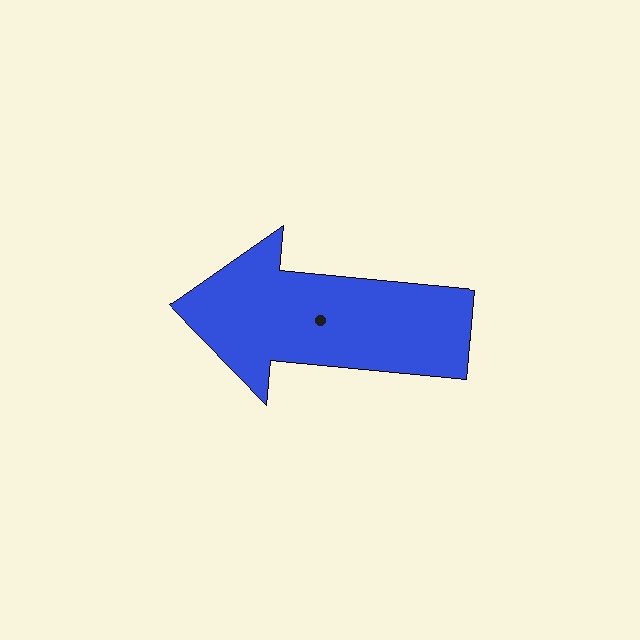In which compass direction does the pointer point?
West.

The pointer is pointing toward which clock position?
Roughly 9 o'clock.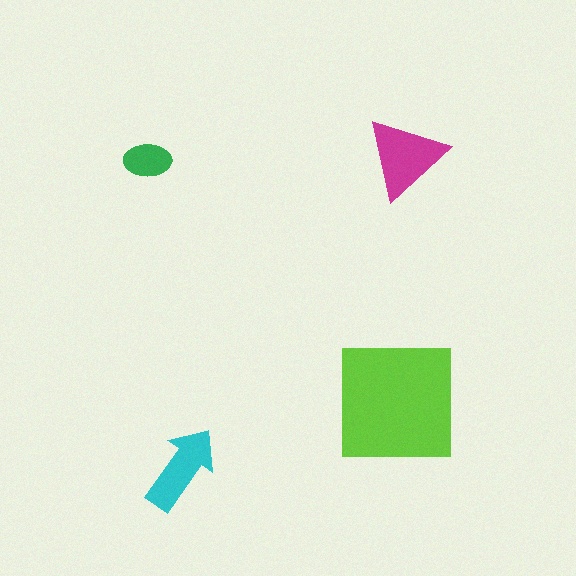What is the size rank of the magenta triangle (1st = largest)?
2nd.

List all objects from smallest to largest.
The green ellipse, the cyan arrow, the magenta triangle, the lime square.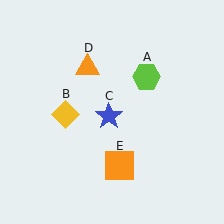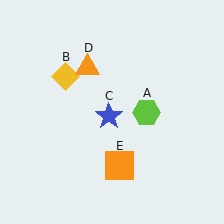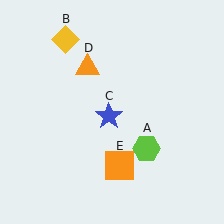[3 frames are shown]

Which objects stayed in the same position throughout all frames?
Blue star (object C) and orange triangle (object D) and orange square (object E) remained stationary.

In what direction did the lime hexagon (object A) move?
The lime hexagon (object A) moved down.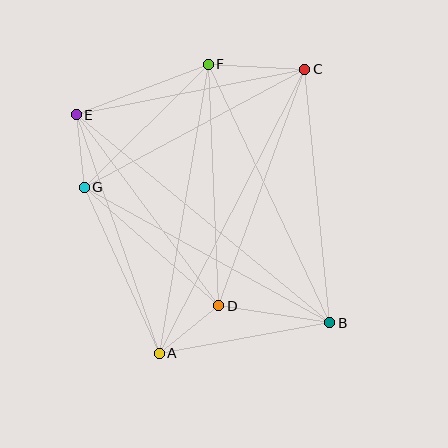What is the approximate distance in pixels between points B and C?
The distance between B and C is approximately 255 pixels.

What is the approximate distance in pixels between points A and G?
The distance between A and G is approximately 182 pixels.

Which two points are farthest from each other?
Points B and E are farthest from each other.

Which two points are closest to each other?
Points E and G are closest to each other.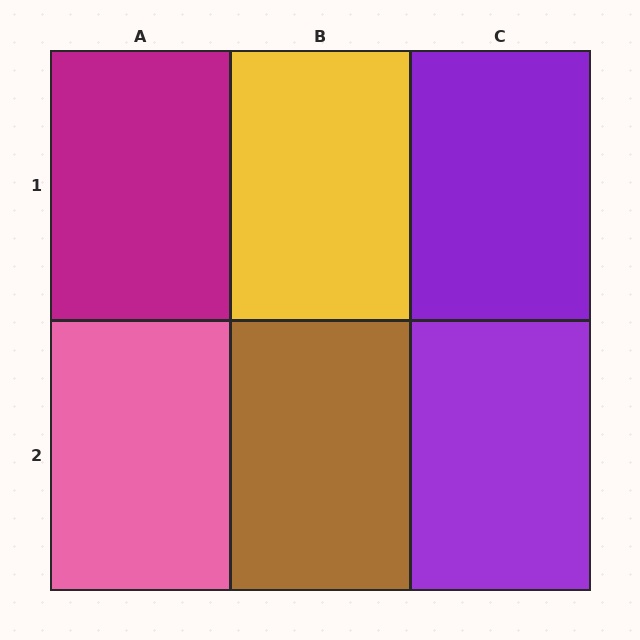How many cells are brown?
1 cell is brown.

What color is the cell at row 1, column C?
Purple.